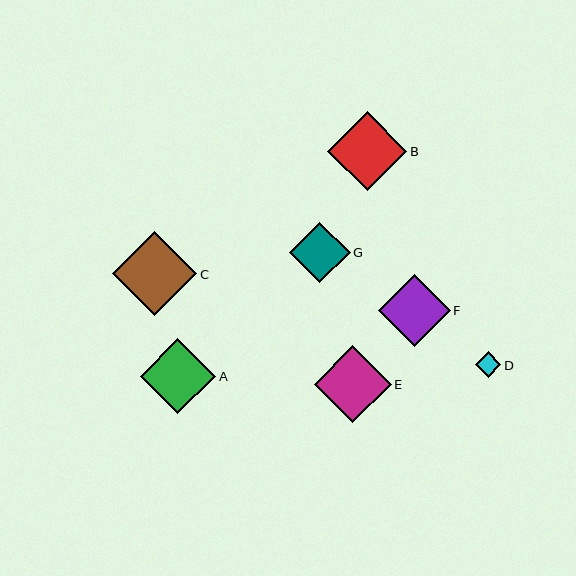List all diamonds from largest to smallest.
From largest to smallest: C, B, E, A, F, G, D.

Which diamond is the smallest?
Diamond D is the smallest with a size of approximately 26 pixels.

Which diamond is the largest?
Diamond C is the largest with a size of approximately 84 pixels.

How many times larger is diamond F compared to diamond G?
Diamond F is approximately 1.2 times the size of diamond G.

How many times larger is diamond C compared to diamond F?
Diamond C is approximately 1.2 times the size of diamond F.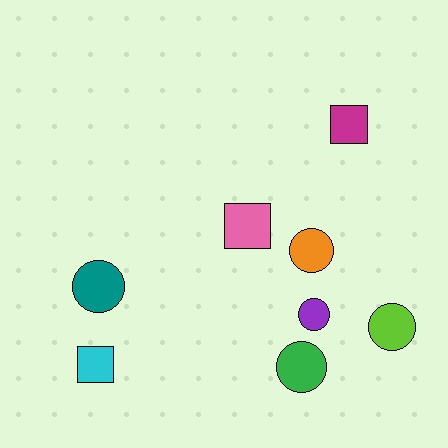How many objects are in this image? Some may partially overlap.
There are 8 objects.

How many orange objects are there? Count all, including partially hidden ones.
There is 1 orange object.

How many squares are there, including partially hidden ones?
There are 3 squares.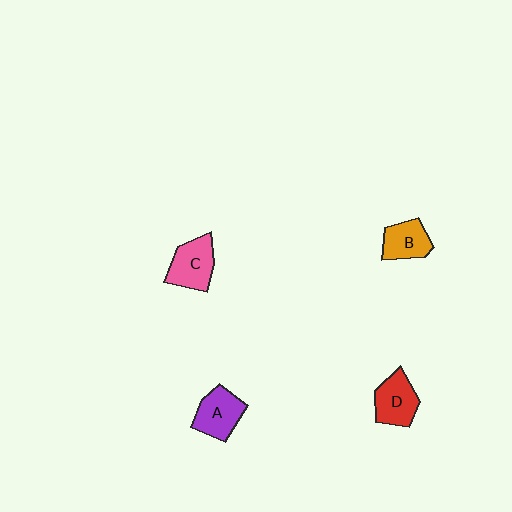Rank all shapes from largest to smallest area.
From largest to smallest: C (pink), A (purple), D (red), B (orange).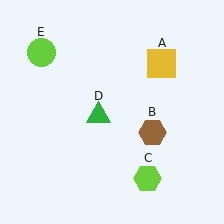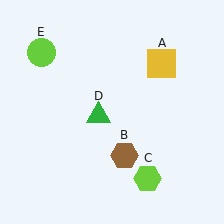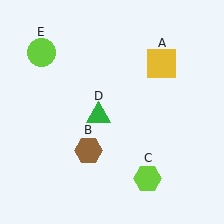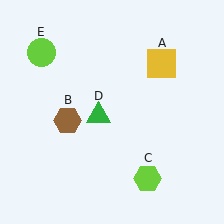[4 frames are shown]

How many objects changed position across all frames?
1 object changed position: brown hexagon (object B).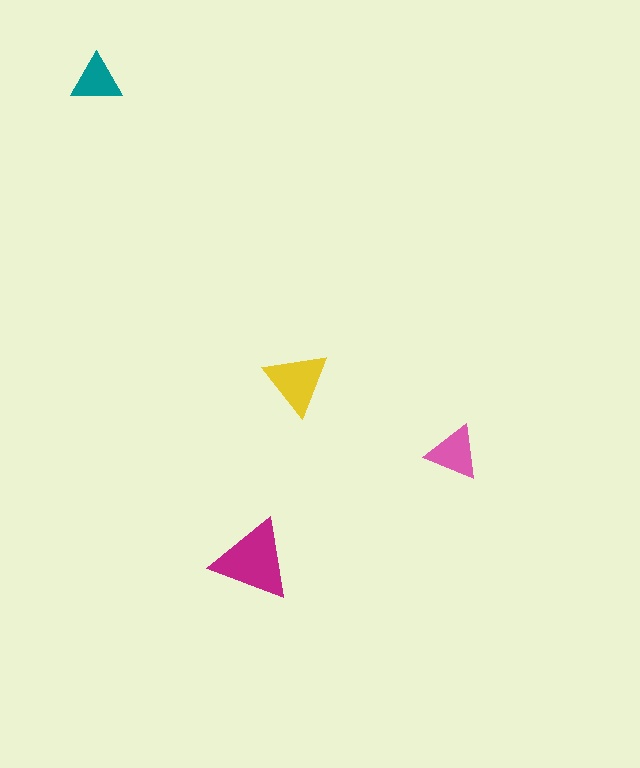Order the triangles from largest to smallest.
the magenta one, the yellow one, the pink one, the teal one.